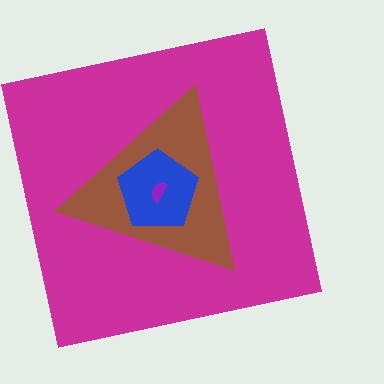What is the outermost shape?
The magenta square.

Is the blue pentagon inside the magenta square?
Yes.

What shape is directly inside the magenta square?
The brown triangle.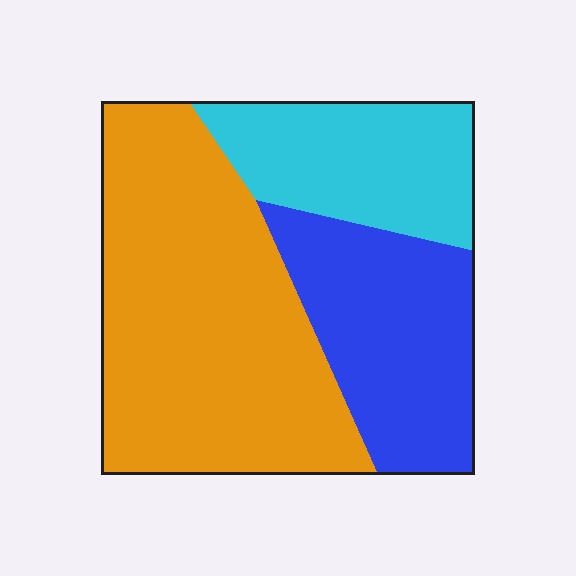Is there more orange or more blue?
Orange.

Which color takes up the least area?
Cyan, at roughly 20%.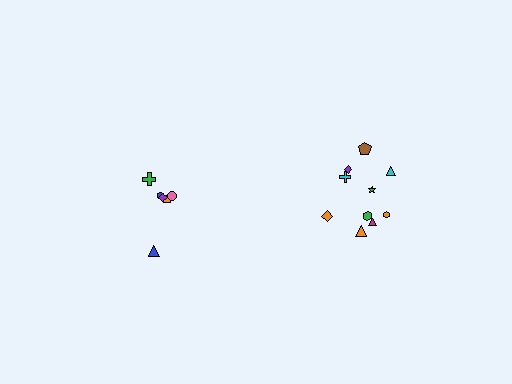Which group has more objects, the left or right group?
The right group.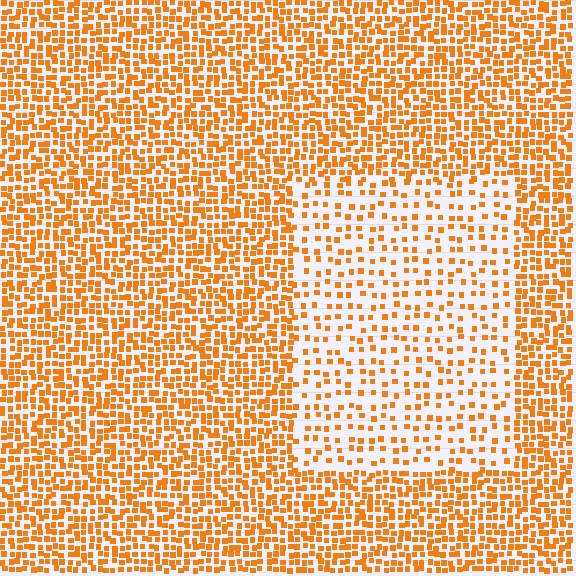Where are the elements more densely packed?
The elements are more densely packed outside the rectangle boundary.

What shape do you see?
I see a rectangle.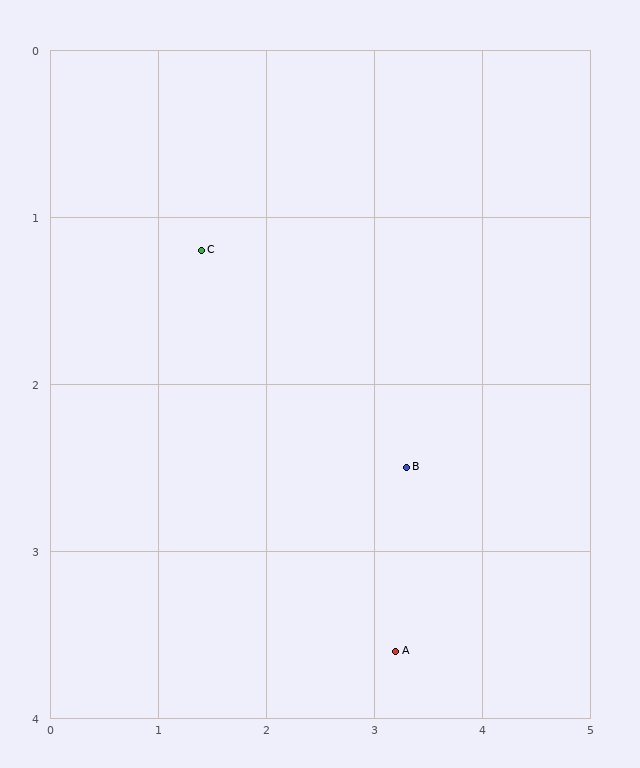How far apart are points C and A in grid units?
Points C and A are about 3.0 grid units apart.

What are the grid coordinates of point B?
Point B is at approximately (3.3, 2.5).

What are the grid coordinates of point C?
Point C is at approximately (1.4, 1.2).